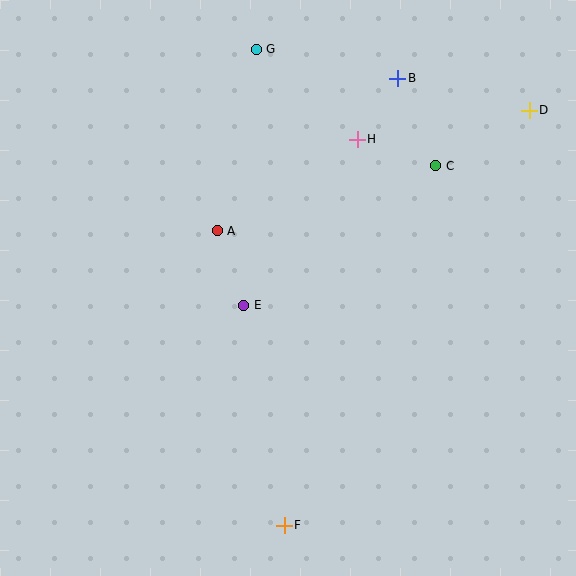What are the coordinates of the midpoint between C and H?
The midpoint between C and H is at (397, 153).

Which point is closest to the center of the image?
Point E at (244, 305) is closest to the center.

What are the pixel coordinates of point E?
Point E is at (244, 305).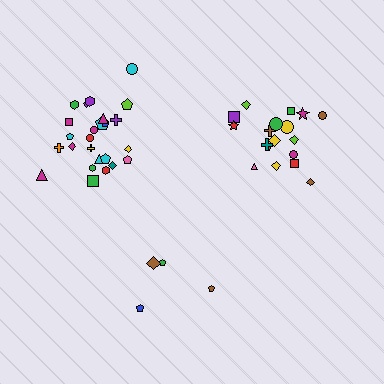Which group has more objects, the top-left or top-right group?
The top-left group.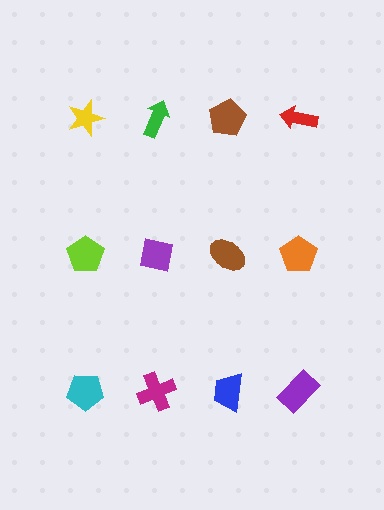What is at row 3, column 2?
A magenta cross.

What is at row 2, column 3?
A brown ellipse.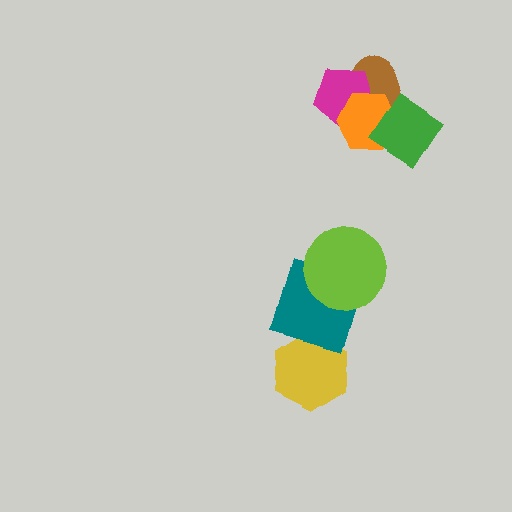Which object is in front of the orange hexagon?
The green diamond is in front of the orange hexagon.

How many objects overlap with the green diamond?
2 objects overlap with the green diamond.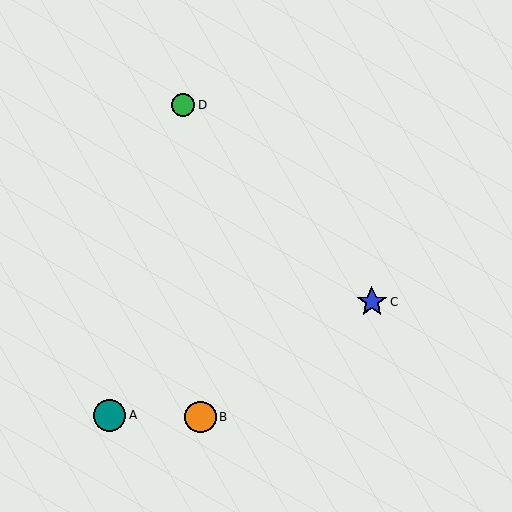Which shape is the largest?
The teal circle (labeled A) is the largest.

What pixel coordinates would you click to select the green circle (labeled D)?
Click at (183, 105) to select the green circle D.